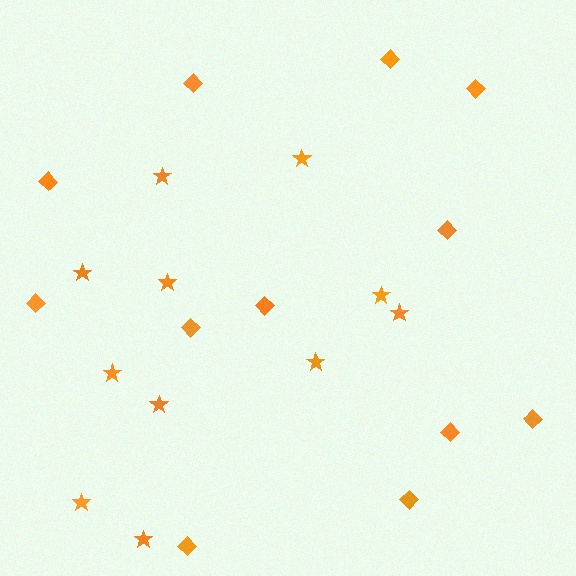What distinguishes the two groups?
There are 2 groups: one group of diamonds (12) and one group of stars (11).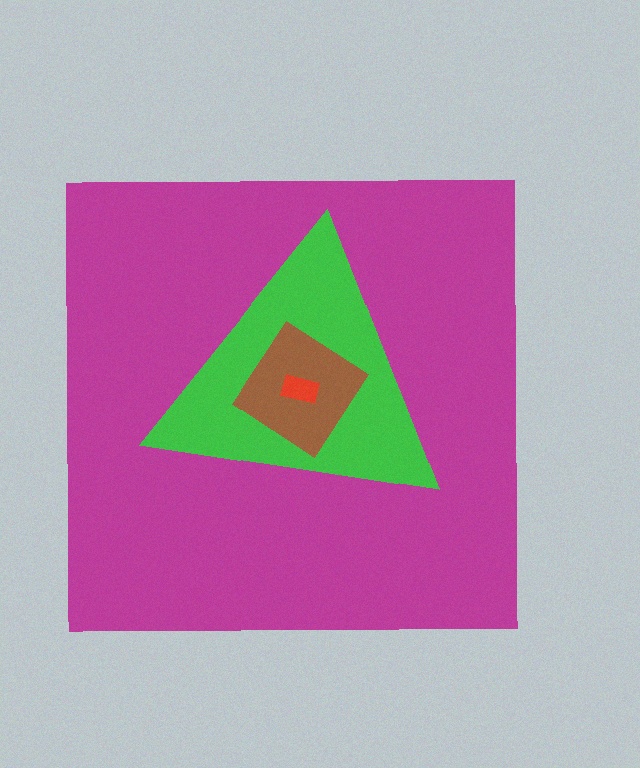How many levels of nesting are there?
4.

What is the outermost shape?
The magenta square.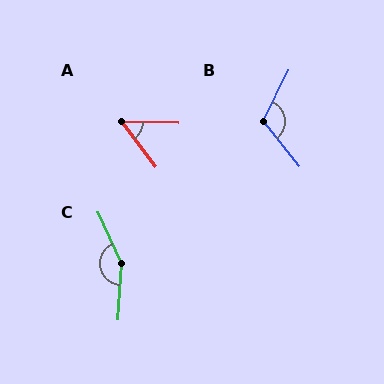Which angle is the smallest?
A, at approximately 51 degrees.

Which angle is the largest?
C, at approximately 152 degrees.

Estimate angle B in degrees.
Approximately 115 degrees.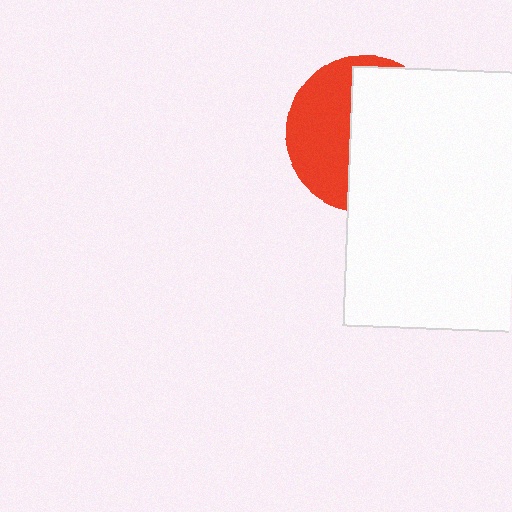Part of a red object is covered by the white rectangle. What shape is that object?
It is a circle.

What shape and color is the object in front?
The object in front is a white rectangle.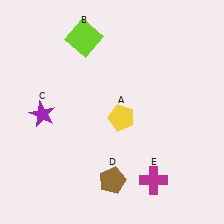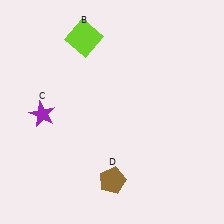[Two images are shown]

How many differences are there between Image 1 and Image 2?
There are 2 differences between the two images.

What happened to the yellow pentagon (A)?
The yellow pentagon (A) was removed in Image 2. It was in the bottom-right area of Image 1.